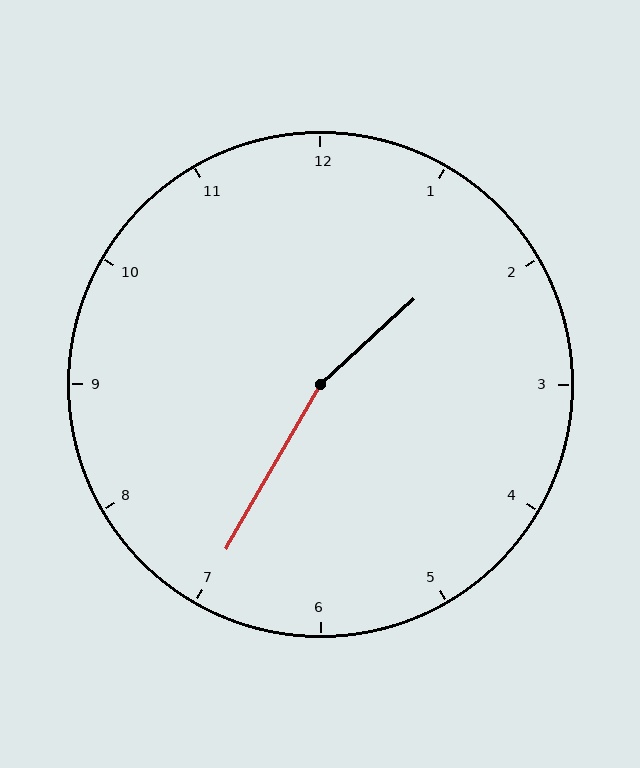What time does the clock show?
1:35.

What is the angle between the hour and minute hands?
Approximately 162 degrees.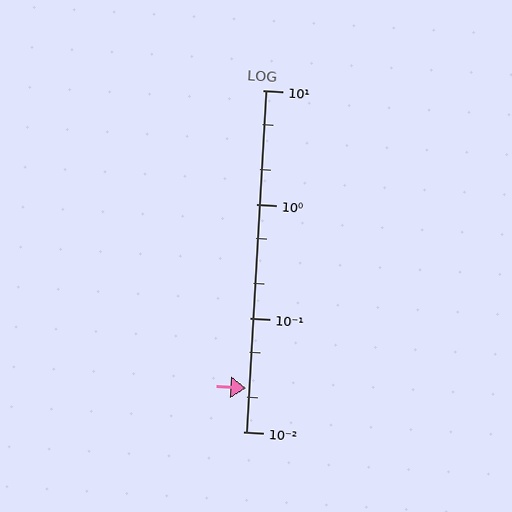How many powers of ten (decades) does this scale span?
The scale spans 3 decades, from 0.01 to 10.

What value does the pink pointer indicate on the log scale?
The pointer indicates approximately 0.024.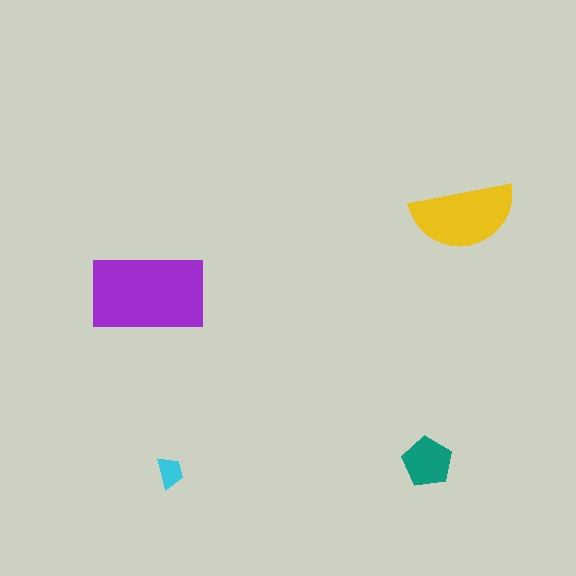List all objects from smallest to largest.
The cyan trapezoid, the teal pentagon, the yellow semicircle, the purple rectangle.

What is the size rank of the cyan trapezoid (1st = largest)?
4th.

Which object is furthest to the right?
The yellow semicircle is rightmost.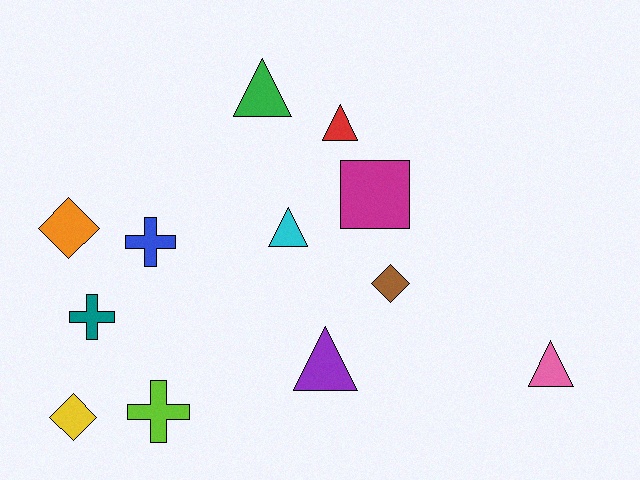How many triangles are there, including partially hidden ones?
There are 5 triangles.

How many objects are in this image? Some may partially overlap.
There are 12 objects.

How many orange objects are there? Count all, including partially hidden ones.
There is 1 orange object.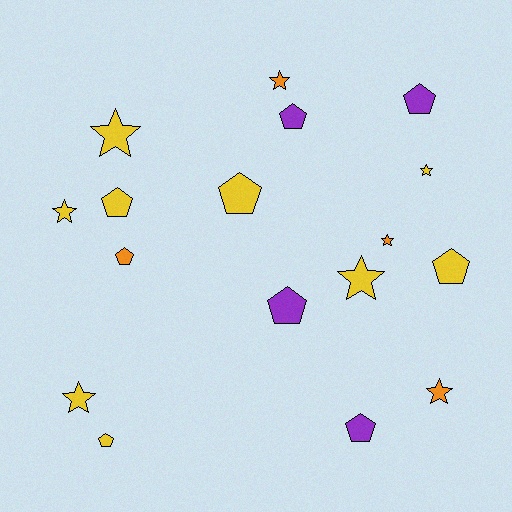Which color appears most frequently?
Yellow, with 9 objects.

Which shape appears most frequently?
Pentagon, with 9 objects.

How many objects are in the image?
There are 17 objects.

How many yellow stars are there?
There are 5 yellow stars.